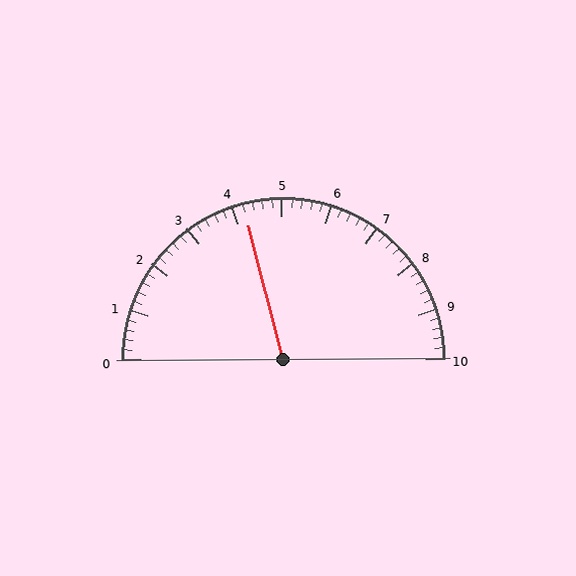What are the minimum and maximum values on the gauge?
The gauge ranges from 0 to 10.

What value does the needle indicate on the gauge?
The needle indicates approximately 4.2.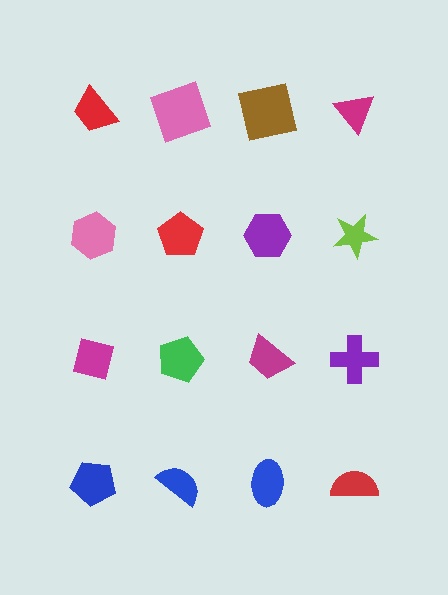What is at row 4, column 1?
A blue pentagon.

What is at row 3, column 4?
A purple cross.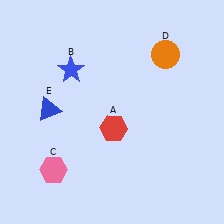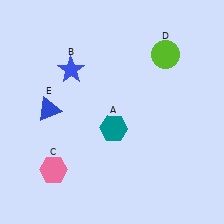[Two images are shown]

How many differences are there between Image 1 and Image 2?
There are 2 differences between the two images.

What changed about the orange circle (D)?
In Image 1, D is orange. In Image 2, it changed to lime.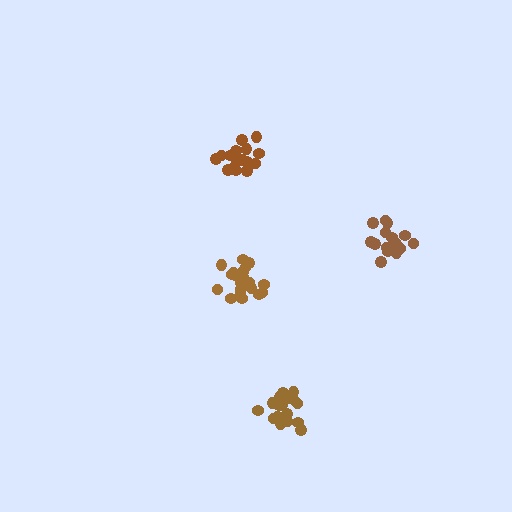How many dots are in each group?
Group 1: 20 dots, Group 2: 20 dots, Group 3: 19 dots, Group 4: 16 dots (75 total).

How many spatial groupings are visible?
There are 4 spatial groupings.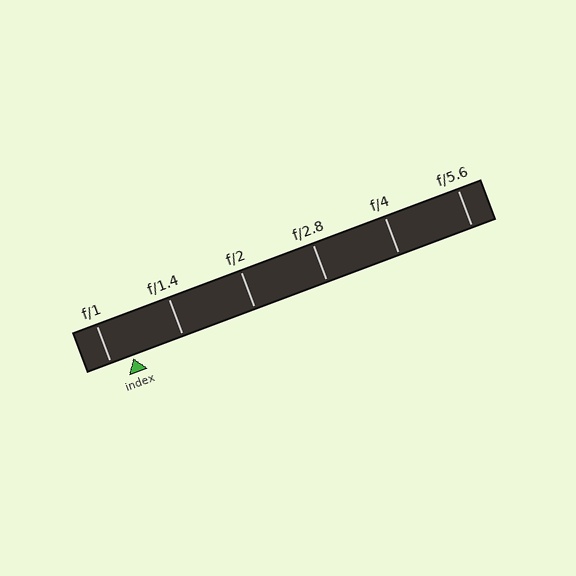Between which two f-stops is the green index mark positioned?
The index mark is between f/1 and f/1.4.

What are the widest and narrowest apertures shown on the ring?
The widest aperture shown is f/1 and the narrowest is f/5.6.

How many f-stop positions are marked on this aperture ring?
There are 6 f-stop positions marked.